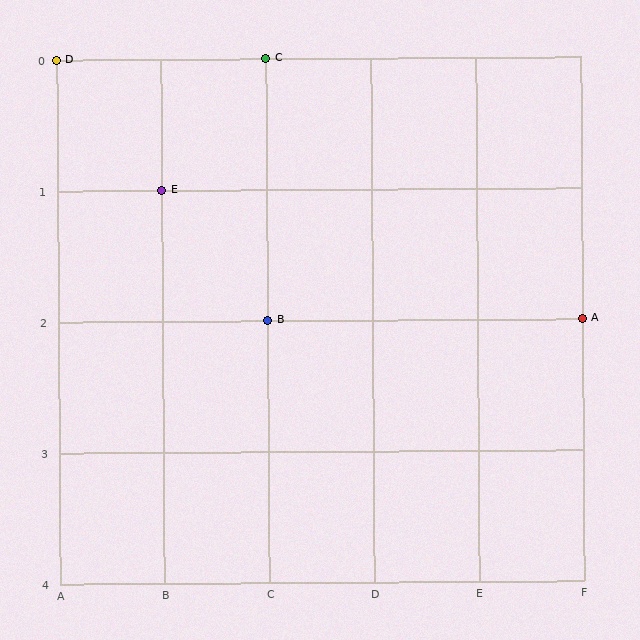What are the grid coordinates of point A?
Point A is at grid coordinates (F, 2).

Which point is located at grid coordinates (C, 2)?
Point B is at (C, 2).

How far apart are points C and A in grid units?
Points C and A are 3 columns and 2 rows apart (about 3.6 grid units diagonally).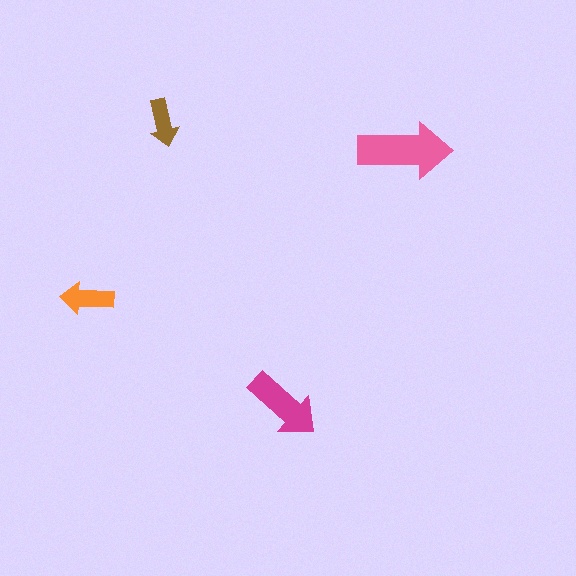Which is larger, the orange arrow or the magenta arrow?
The magenta one.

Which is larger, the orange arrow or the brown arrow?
The orange one.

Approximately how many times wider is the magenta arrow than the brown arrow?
About 1.5 times wider.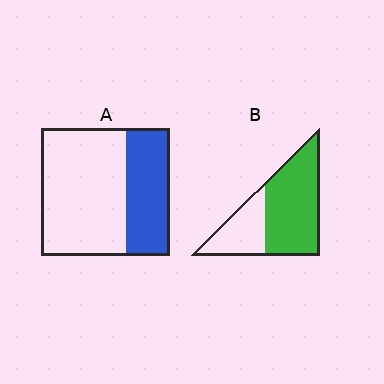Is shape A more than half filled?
No.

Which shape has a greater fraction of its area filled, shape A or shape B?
Shape B.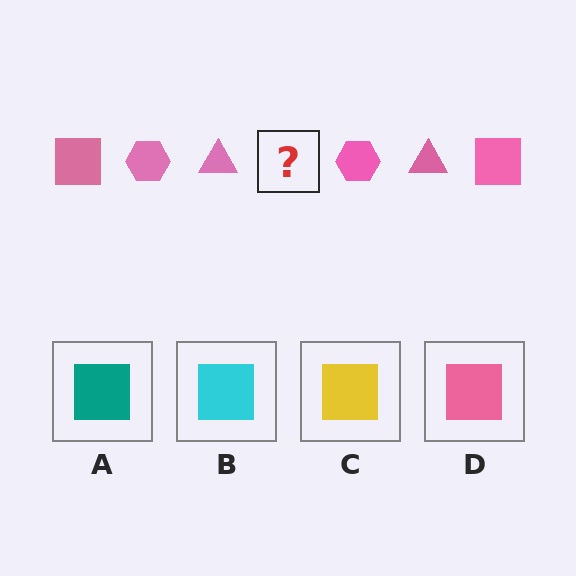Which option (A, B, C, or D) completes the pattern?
D.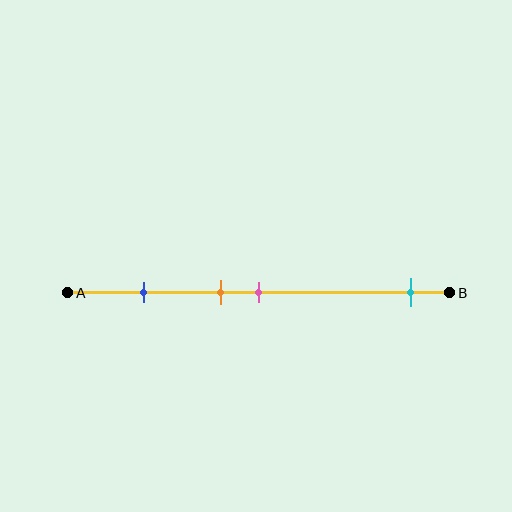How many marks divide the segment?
There are 4 marks dividing the segment.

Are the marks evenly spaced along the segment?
No, the marks are not evenly spaced.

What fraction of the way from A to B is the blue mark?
The blue mark is approximately 20% (0.2) of the way from A to B.